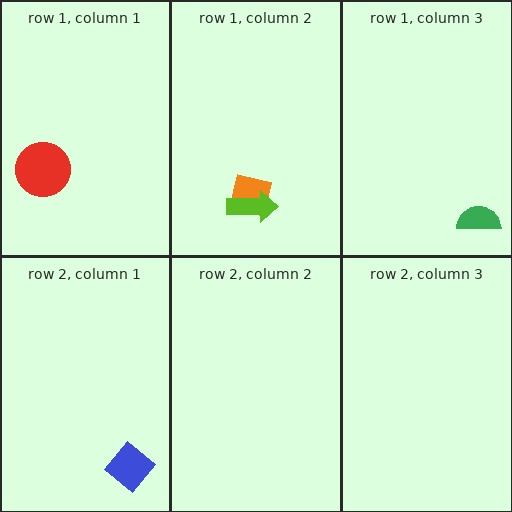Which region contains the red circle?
The row 1, column 1 region.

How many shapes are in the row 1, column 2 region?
2.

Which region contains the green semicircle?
The row 1, column 3 region.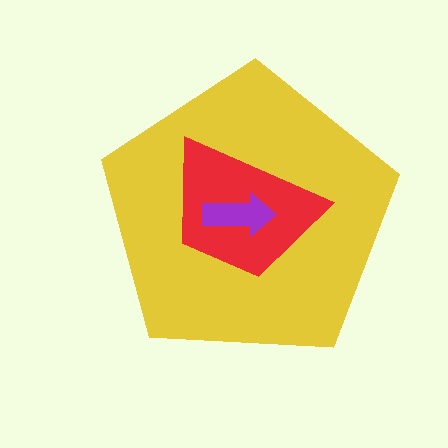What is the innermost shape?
The purple arrow.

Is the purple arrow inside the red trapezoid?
Yes.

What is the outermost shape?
The yellow pentagon.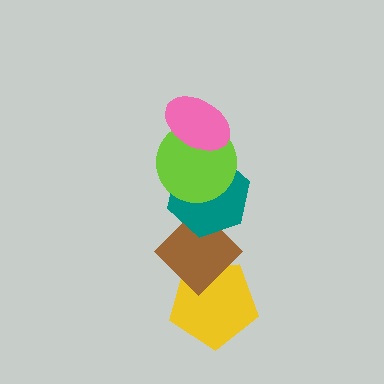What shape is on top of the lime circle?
The pink ellipse is on top of the lime circle.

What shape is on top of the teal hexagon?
The lime circle is on top of the teal hexagon.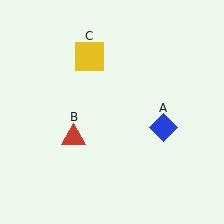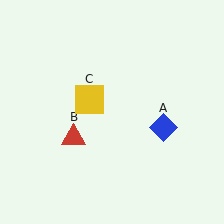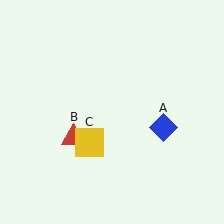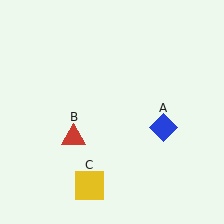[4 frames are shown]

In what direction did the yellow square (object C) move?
The yellow square (object C) moved down.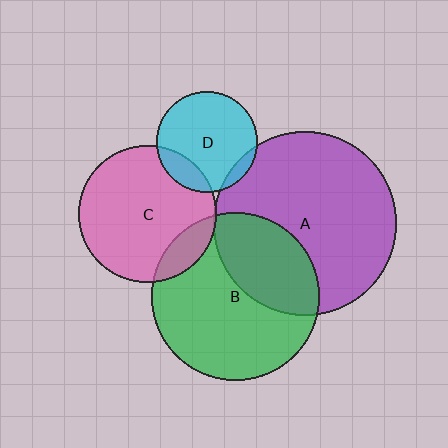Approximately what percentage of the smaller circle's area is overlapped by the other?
Approximately 15%.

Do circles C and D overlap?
Yes.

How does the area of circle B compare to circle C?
Approximately 1.5 times.